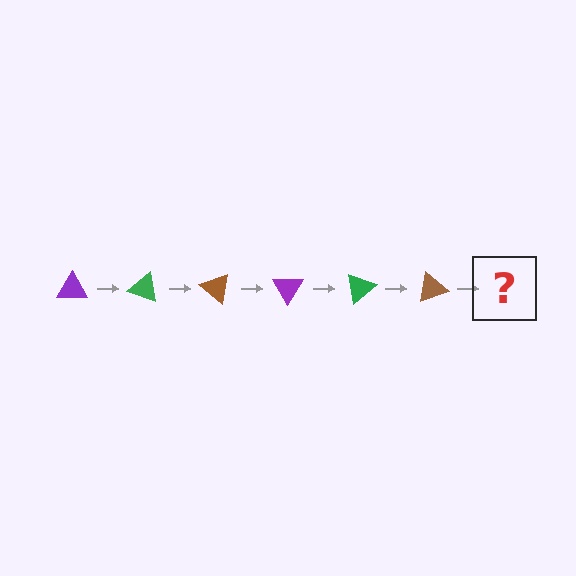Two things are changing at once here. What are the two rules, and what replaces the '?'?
The two rules are that it rotates 20 degrees each step and the color cycles through purple, green, and brown. The '?' should be a purple triangle, rotated 120 degrees from the start.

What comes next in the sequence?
The next element should be a purple triangle, rotated 120 degrees from the start.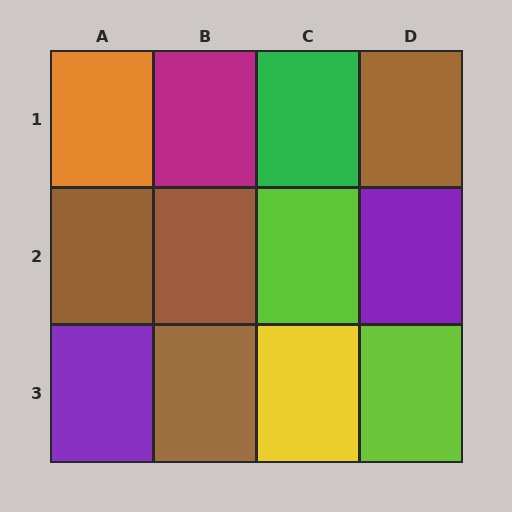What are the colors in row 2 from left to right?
Brown, brown, lime, purple.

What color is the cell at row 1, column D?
Brown.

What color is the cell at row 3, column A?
Purple.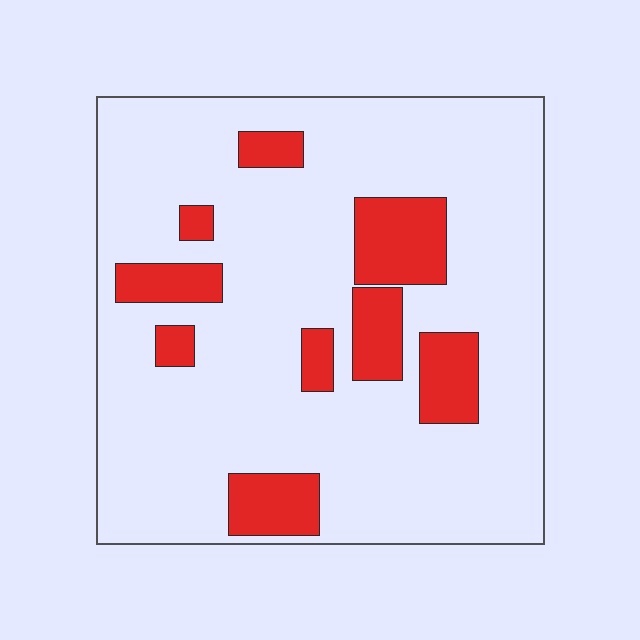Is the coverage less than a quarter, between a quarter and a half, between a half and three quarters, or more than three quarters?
Less than a quarter.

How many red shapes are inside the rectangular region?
9.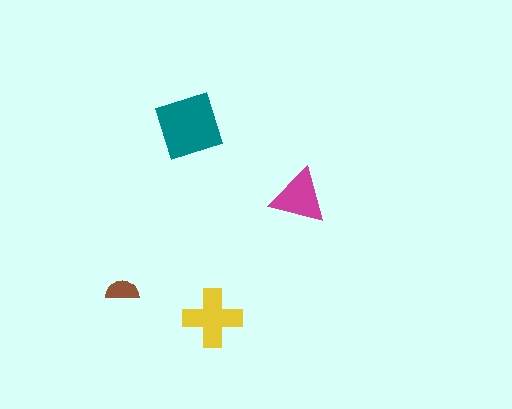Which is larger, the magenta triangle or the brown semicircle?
The magenta triangle.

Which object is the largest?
The teal square.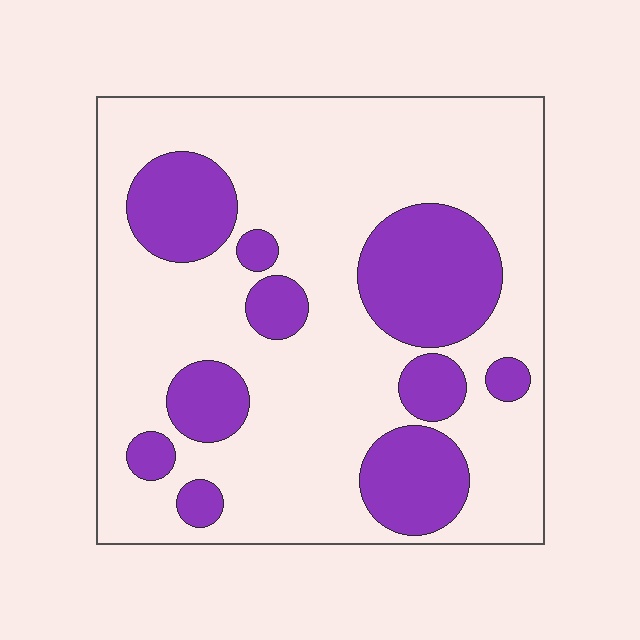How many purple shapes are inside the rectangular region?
10.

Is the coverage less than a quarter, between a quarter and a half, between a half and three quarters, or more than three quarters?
Between a quarter and a half.